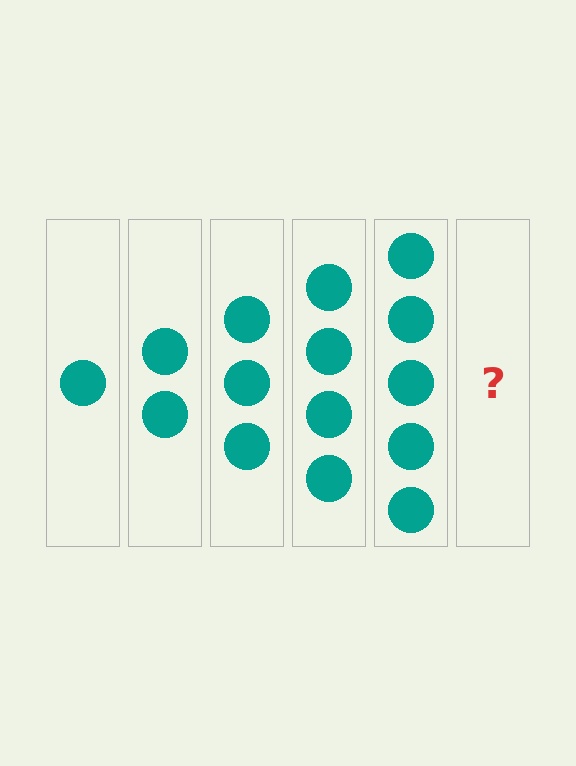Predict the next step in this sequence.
The next step is 6 circles.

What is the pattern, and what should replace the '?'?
The pattern is that each step adds one more circle. The '?' should be 6 circles.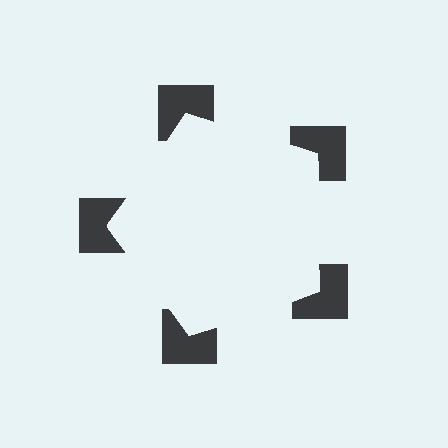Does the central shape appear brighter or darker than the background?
It typically appears slightly brighter than the background, even though no actual brightness change is drawn.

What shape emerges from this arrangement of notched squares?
An illusory pentagon — its edges are inferred from the aligned wedge cuts in the notched squares, not physically drawn.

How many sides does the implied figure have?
5 sides.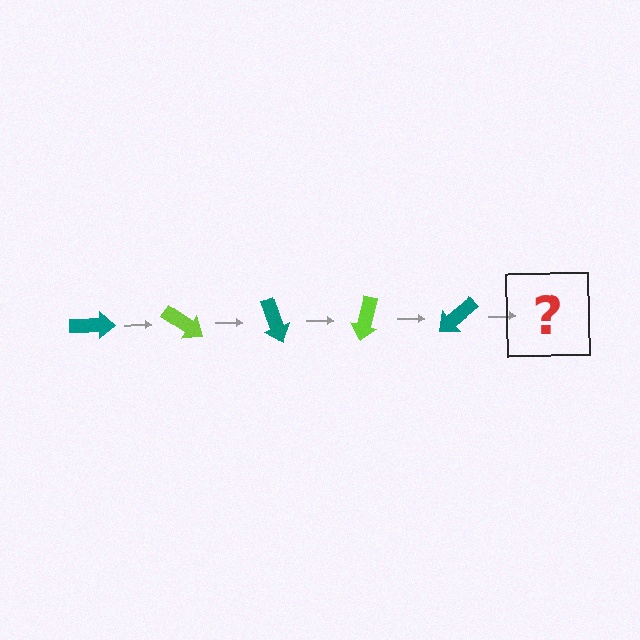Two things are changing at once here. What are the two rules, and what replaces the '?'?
The two rules are that it rotates 35 degrees each step and the color cycles through teal and lime. The '?' should be a lime arrow, rotated 175 degrees from the start.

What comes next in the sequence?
The next element should be a lime arrow, rotated 175 degrees from the start.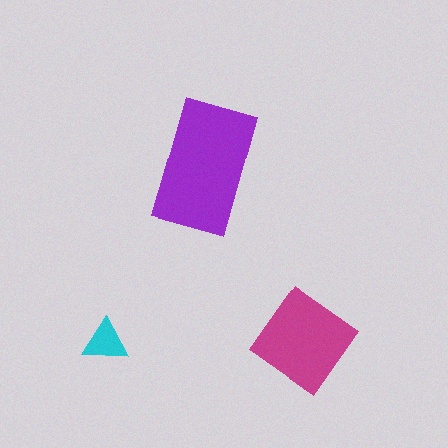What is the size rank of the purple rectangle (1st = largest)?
1st.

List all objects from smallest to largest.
The cyan triangle, the magenta diamond, the purple rectangle.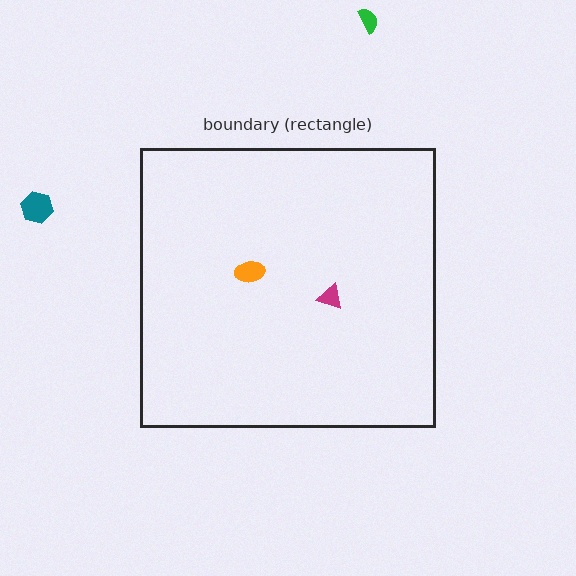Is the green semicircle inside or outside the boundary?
Outside.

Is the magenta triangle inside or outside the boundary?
Inside.